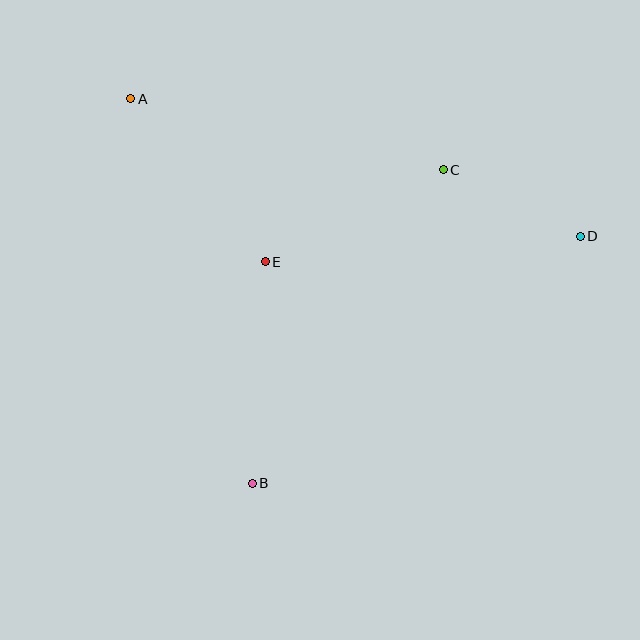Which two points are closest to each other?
Points C and D are closest to each other.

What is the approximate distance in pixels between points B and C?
The distance between B and C is approximately 367 pixels.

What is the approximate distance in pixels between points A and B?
The distance between A and B is approximately 403 pixels.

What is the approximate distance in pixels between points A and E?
The distance between A and E is approximately 212 pixels.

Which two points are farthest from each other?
Points A and D are farthest from each other.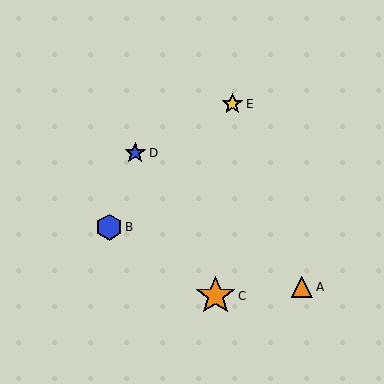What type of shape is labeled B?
Shape B is a blue hexagon.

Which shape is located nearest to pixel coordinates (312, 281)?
The orange triangle (labeled A) at (302, 287) is nearest to that location.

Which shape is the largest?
The orange star (labeled C) is the largest.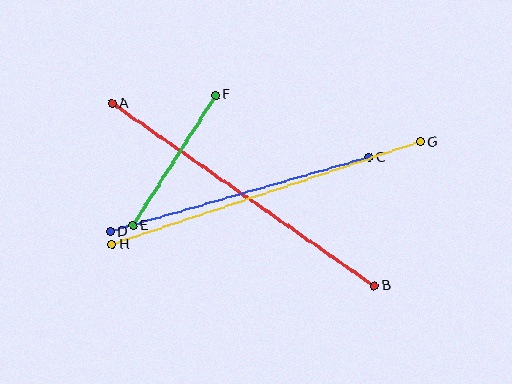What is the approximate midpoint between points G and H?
The midpoint is at approximately (266, 193) pixels.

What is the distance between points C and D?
The distance is approximately 269 pixels.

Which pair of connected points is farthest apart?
Points G and H are farthest apart.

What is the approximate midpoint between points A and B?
The midpoint is at approximately (243, 195) pixels.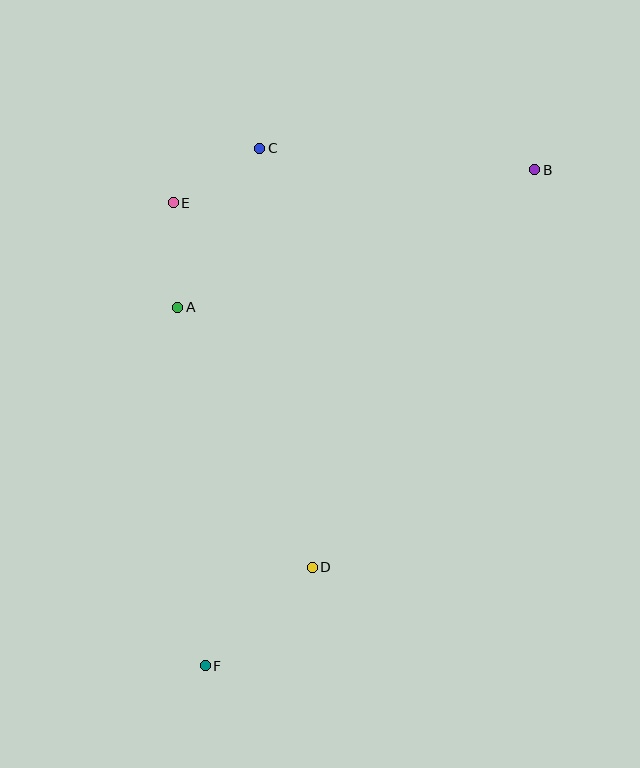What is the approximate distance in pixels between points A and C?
The distance between A and C is approximately 179 pixels.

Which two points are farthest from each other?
Points B and F are farthest from each other.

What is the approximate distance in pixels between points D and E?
The distance between D and E is approximately 390 pixels.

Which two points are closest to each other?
Points C and E are closest to each other.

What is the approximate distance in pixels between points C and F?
The distance between C and F is approximately 520 pixels.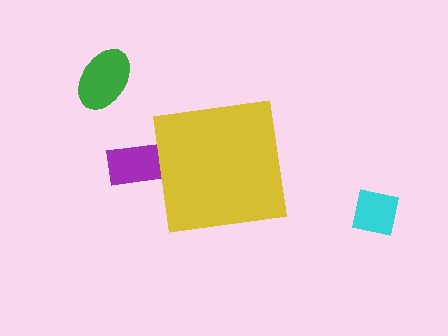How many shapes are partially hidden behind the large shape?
1 shape is partially hidden.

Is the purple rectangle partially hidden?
Yes, the purple rectangle is partially hidden behind the yellow square.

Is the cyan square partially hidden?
No, the cyan square is fully visible.